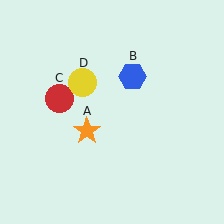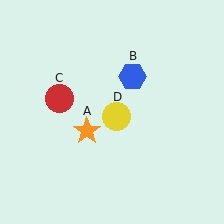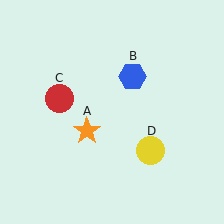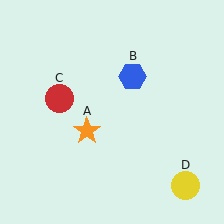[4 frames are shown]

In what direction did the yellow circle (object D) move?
The yellow circle (object D) moved down and to the right.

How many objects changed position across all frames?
1 object changed position: yellow circle (object D).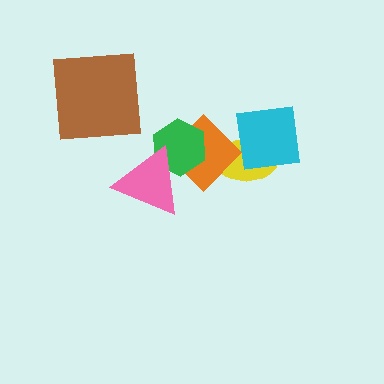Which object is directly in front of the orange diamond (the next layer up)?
The green hexagon is directly in front of the orange diamond.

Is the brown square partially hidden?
No, no other shape covers it.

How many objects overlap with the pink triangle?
2 objects overlap with the pink triangle.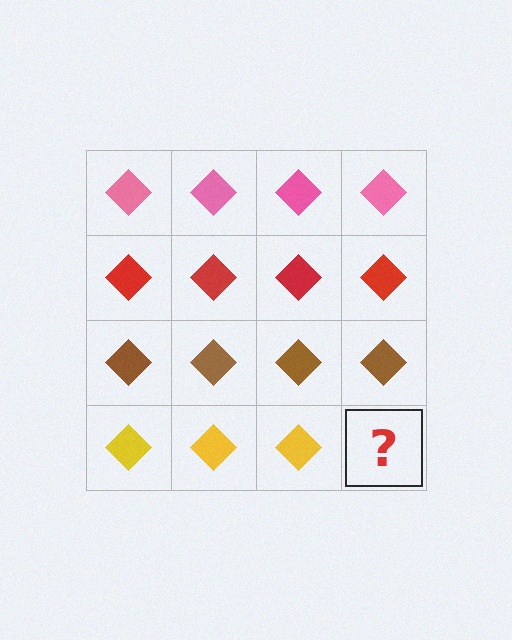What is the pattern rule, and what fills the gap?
The rule is that each row has a consistent color. The gap should be filled with a yellow diamond.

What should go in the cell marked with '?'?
The missing cell should contain a yellow diamond.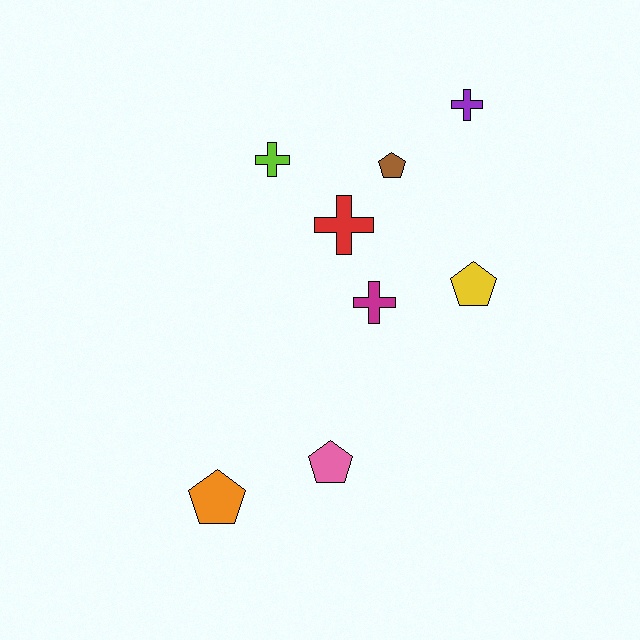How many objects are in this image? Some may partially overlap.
There are 8 objects.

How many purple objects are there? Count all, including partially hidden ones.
There is 1 purple object.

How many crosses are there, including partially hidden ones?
There are 4 crosses.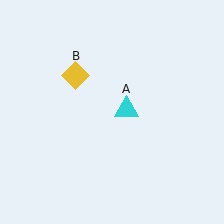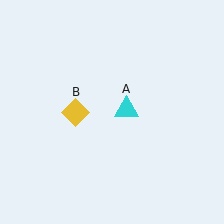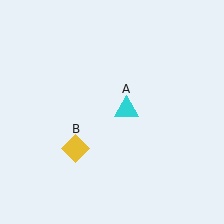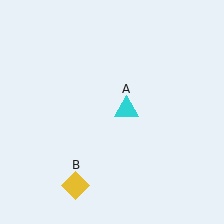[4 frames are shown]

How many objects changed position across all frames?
1 object changed position: yellow diamond (object B).